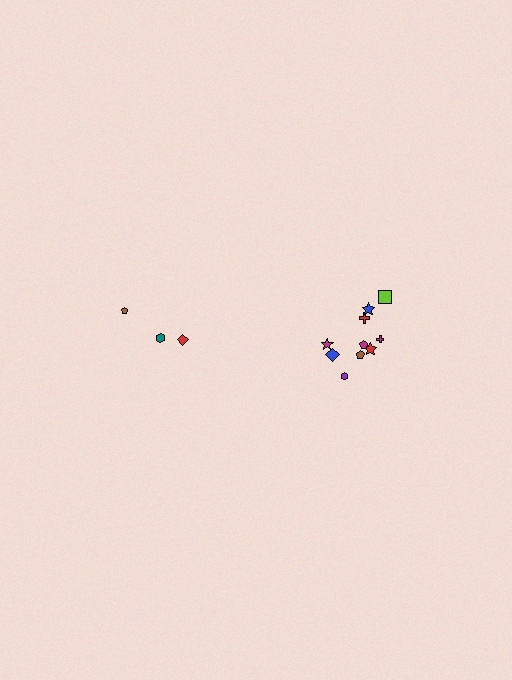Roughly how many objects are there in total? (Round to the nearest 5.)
Roughly 15 objects in total.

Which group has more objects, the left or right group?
The right group.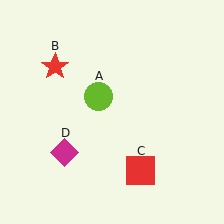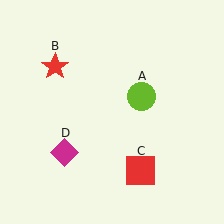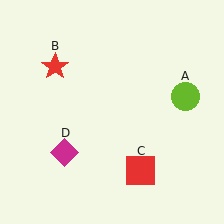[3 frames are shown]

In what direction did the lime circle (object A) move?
The lime circle (object A) moved right.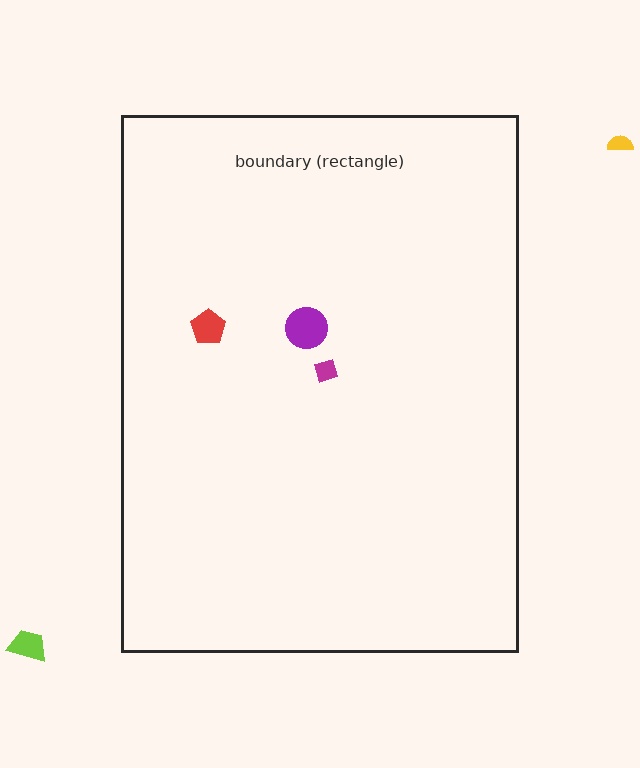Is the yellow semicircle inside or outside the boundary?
Outside.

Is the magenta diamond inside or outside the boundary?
Inside.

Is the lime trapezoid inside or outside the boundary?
Outside.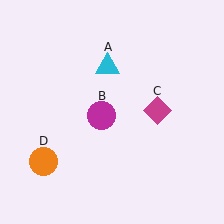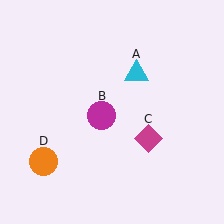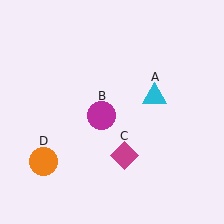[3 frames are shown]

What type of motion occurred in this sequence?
The cyan triangle (object A), magenta diamond (object C) rotated clockwise around the center of the scene.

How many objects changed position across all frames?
2 objects changed position: cyan triangle (object A), magenta diamond (object C).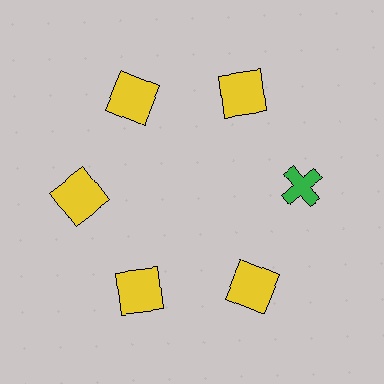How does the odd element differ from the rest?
It differs in both color (green instead of yellow) and shape (cross instead of square).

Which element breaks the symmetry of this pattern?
The green cross at roughly the 3 o'clock position breaks the symmetry. All other shapes are yellow squares.